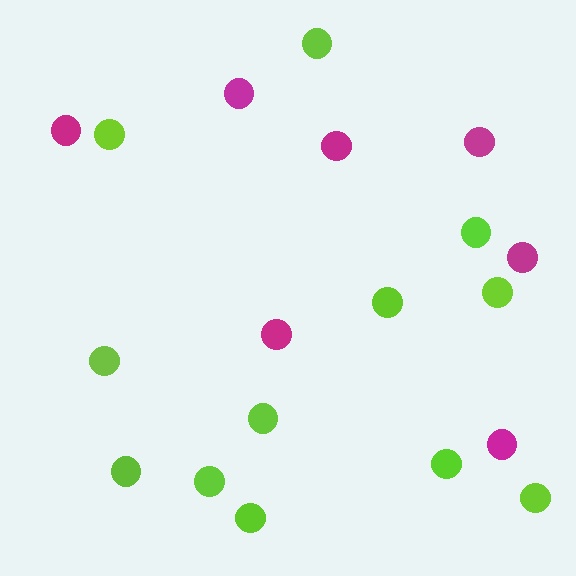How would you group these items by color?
There are 2 groups: one group of lime circles (12) and one group of magenta circles (7).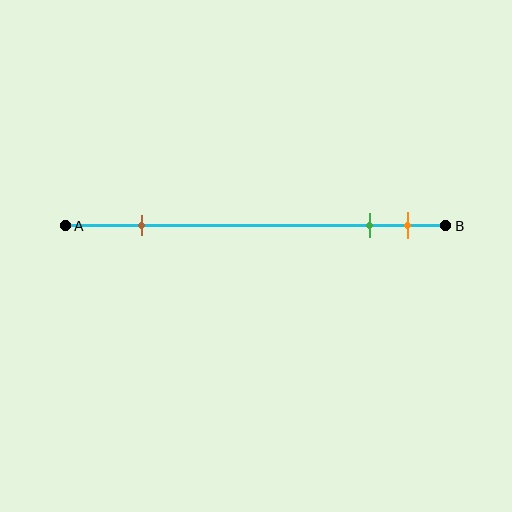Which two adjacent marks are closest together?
The green and orange marks are the closest adjacent pair.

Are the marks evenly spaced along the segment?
No, the marks are not evenly spaced.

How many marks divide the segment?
There are 3 marks dividing the segment.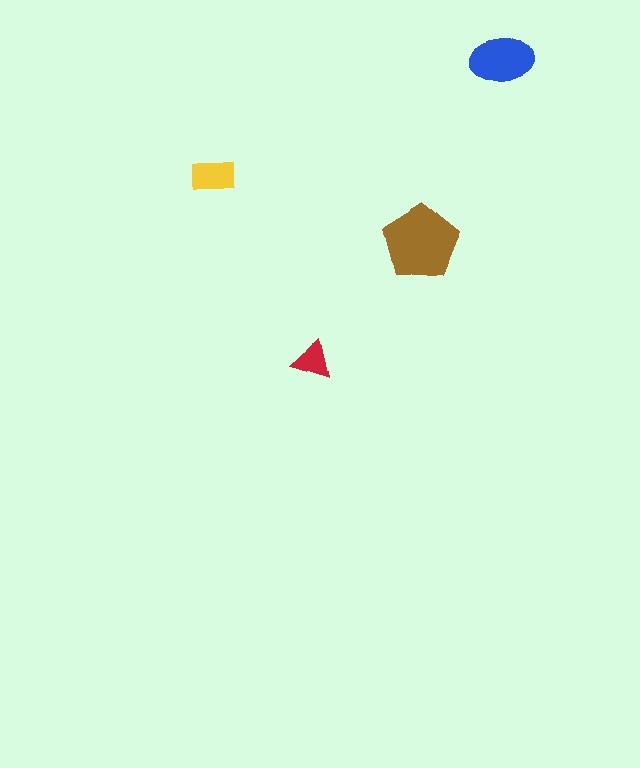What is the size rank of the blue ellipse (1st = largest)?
2nd.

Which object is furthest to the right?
The blue ellipse is rightmost.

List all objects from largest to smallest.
The brown pentagon, the blue ellipse, the yellow rectangle, the red triangle.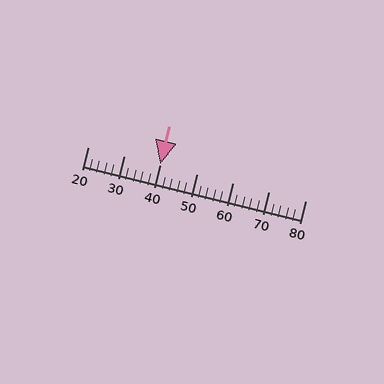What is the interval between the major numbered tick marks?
The major tick marks are spaced 10 units apart.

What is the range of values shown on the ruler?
The ruler shows values from 20 to 80.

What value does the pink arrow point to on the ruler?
The pink arrow points to approximately 40.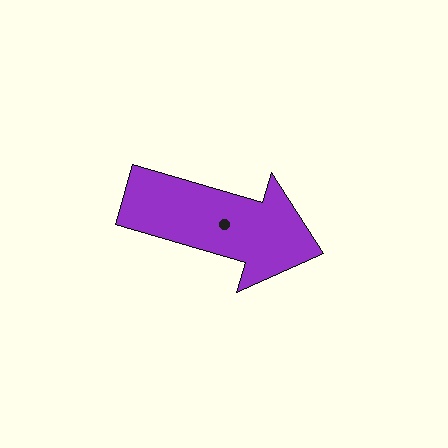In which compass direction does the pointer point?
East.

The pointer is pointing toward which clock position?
Roughly 4 o'clock.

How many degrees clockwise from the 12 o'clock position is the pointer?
Approximately 106 degrees.